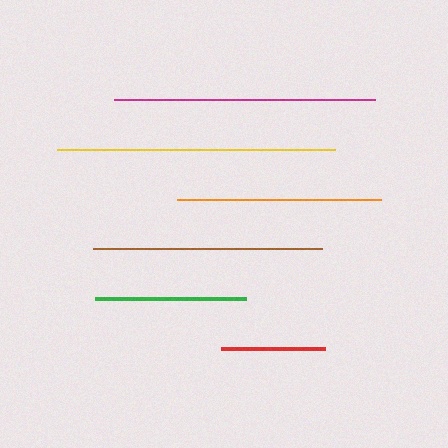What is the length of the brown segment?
The brown segment is approximately 229 pixels long.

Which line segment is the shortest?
The red line is the shortest at approximately 104 pixels.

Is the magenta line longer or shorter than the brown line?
The magenta line is longer than the brown line.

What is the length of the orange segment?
The orange segment is approximately 204 pixels long.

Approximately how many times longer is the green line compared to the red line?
The green line is approximately 1.4 times the length of the red line.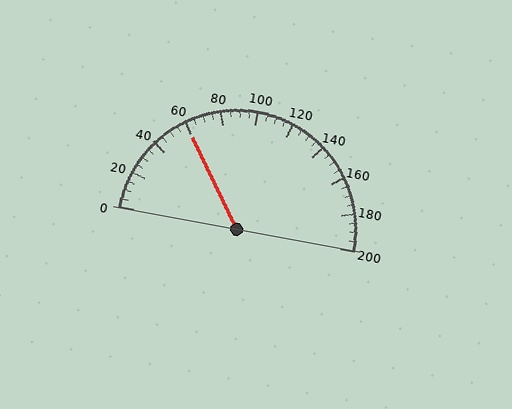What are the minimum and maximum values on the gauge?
The gauge ranges from 0 to 200.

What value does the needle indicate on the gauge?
The needle indicates approximately 60.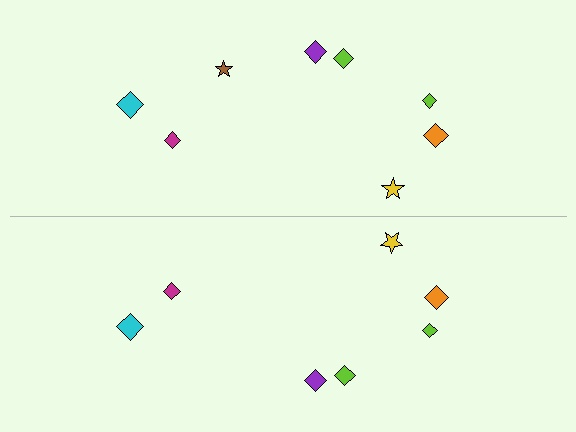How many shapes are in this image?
There are 15 shapes in this image.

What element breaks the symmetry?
A brown star is missing from the bottom side.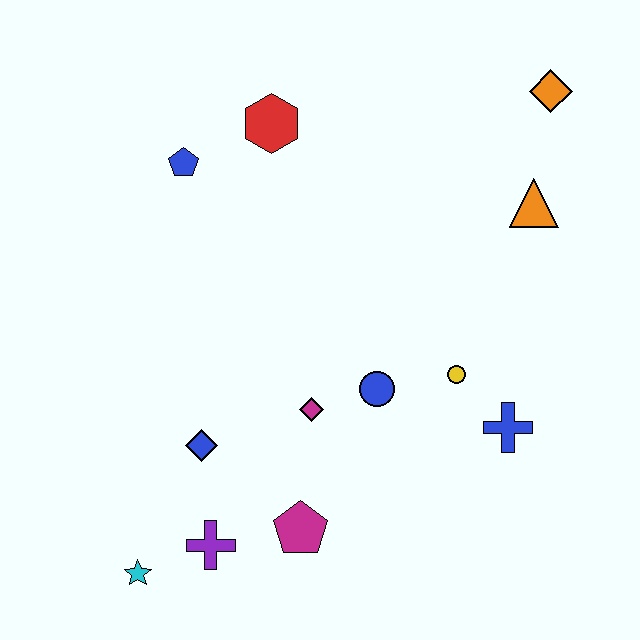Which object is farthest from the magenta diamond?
The orange diamond is farthest from the magenta diamond.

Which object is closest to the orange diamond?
The orange triangle is closest to the orange diamond.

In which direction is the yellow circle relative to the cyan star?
The yellow circle is to the right of the cyan star.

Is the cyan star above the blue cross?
No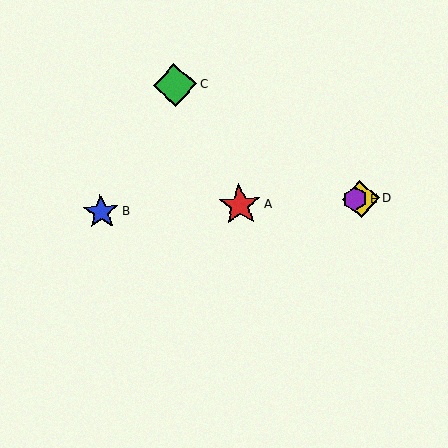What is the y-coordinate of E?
Object E is at y≈199.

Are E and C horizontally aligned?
No, E is at y≈199 and C is at y≈85.